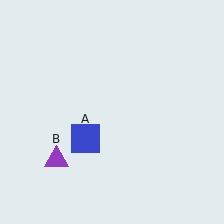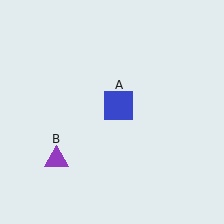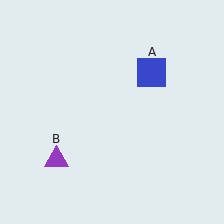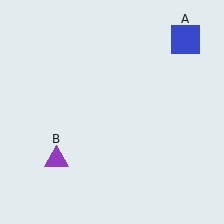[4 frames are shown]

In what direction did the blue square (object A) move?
The blue square (object A) moved up and to the right.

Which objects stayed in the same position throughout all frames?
Purple triangle (object B) remained stationary.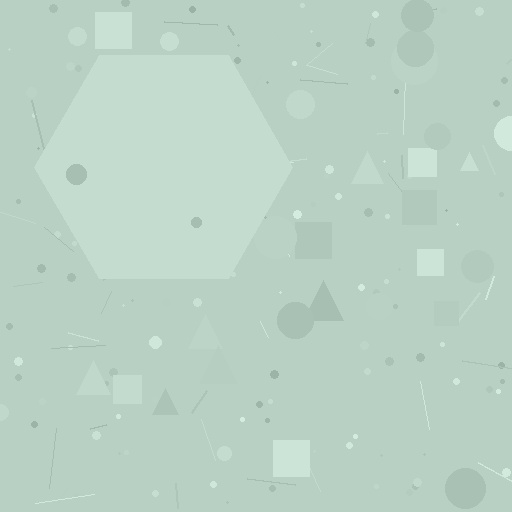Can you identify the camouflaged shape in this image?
The camouflaged shape is a hexagon.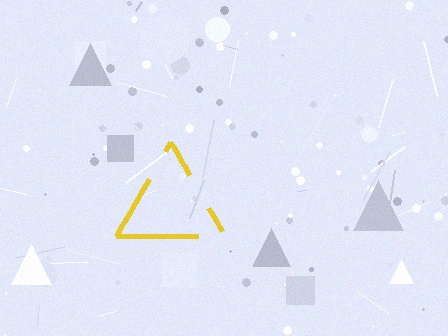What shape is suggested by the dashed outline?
The dashed outline suggests a triangle.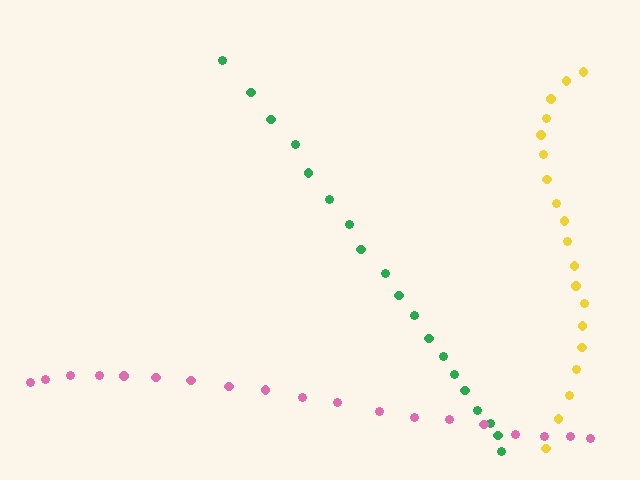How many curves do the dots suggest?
There are 3 distinct paths.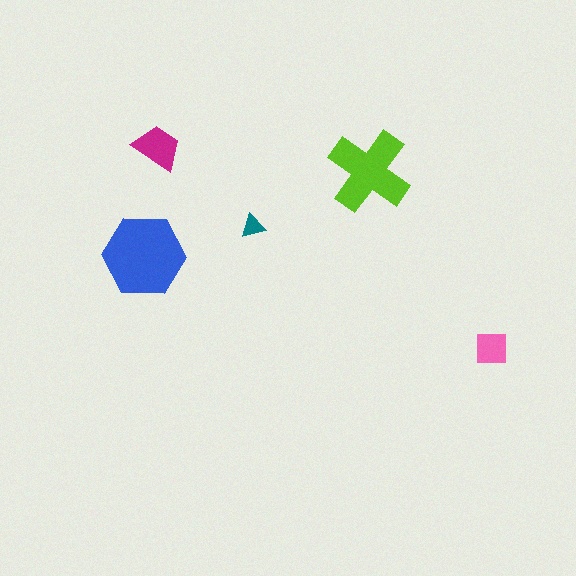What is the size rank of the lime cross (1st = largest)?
2nd.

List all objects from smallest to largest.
The teal triangle, the pink square, the magenta trapezoid, the lime cross, the blue hexagon.